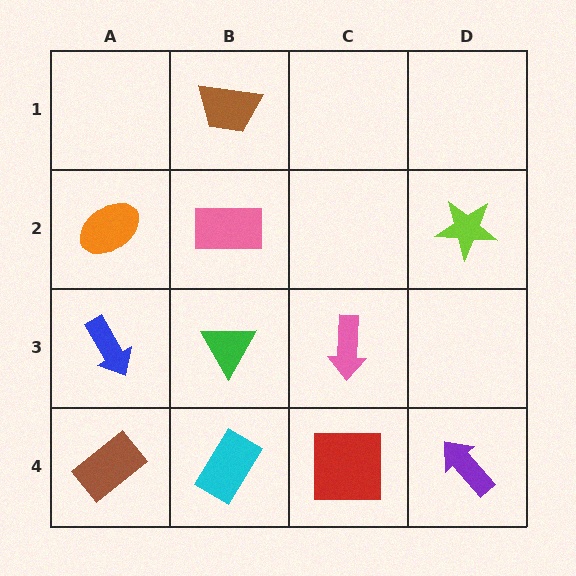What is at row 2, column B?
A pink rectangle.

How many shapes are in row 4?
4 shapes.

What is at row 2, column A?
An orange ellipse.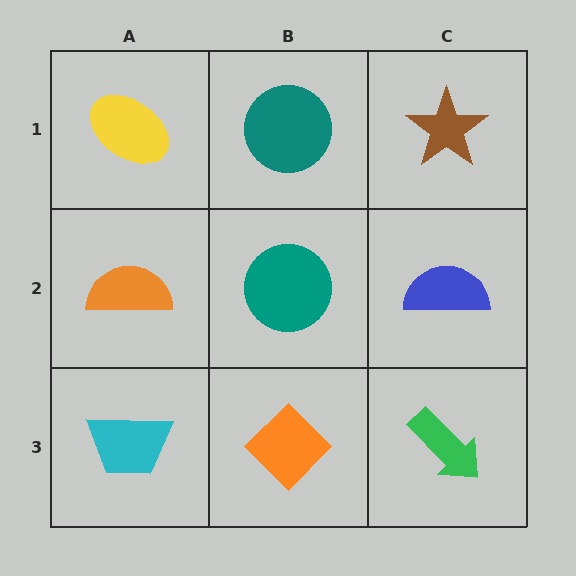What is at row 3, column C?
A green arrow.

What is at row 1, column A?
A yellow ellipse.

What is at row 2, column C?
A blue semicircle.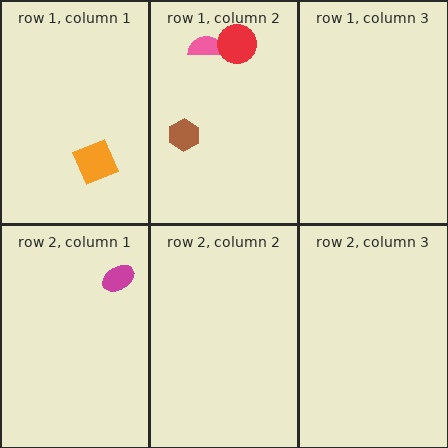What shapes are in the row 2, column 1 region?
The magenta ellipse.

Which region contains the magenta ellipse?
The row 2, column 1 region.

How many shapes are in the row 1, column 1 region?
1.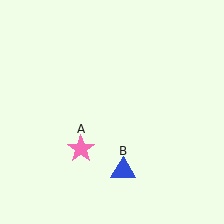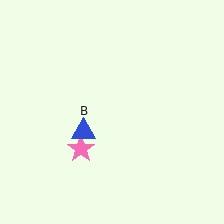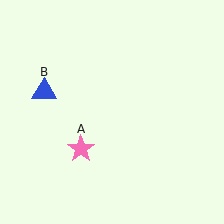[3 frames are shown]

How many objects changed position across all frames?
1 object changed position: blue triangle (object B).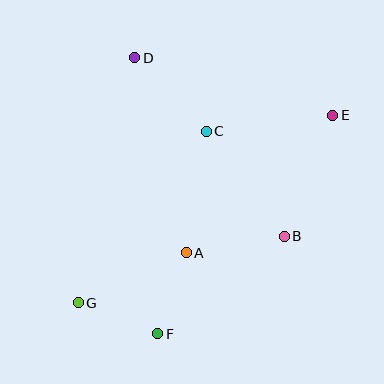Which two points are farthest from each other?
Points E and G are farthest from each other.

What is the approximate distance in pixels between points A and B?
The distance between A and B is approximately 99 pixels.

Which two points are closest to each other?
Points F and G are closest to each other.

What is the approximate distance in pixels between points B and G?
The distance between B and G is approximately 216 pixels.